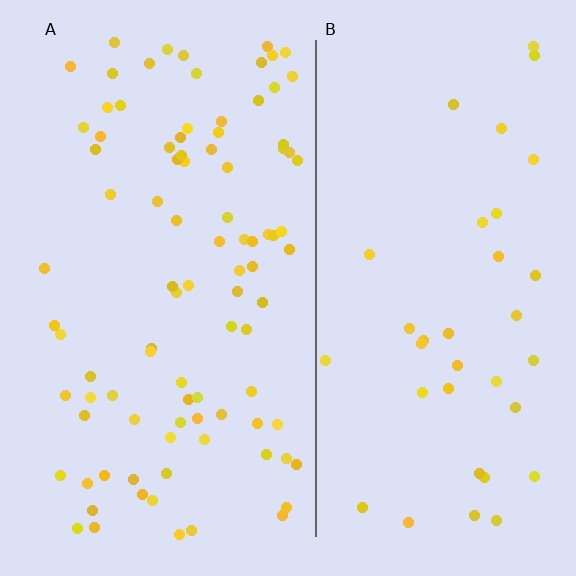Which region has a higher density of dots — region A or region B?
A (the left).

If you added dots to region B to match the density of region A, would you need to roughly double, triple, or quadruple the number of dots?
Approximately triple.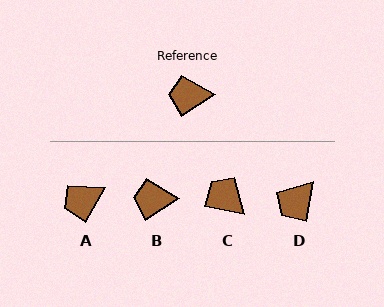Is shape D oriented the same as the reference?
No, it is off by about 47 degrees.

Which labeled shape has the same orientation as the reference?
B.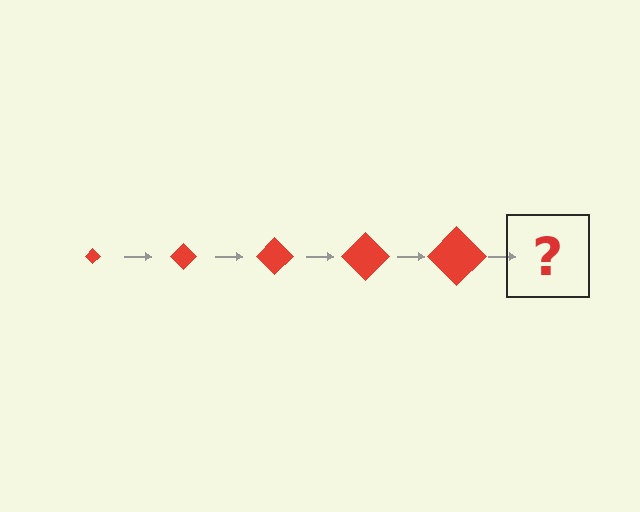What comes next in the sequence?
The next element should be a red diamond, larger than the previous one.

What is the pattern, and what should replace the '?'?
The pattern is that the diamond gets progressively larger each step. The '?' should be a red diamond, larger than the previous one.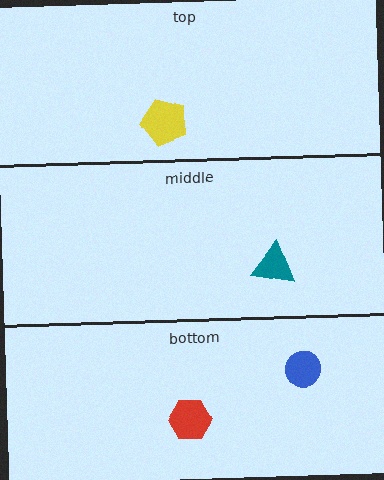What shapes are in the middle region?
The teal triangle.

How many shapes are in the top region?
1.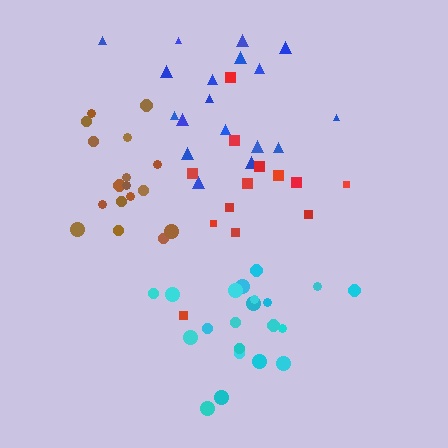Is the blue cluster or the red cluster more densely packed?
Red.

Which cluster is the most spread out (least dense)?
Blue.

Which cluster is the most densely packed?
Brown.